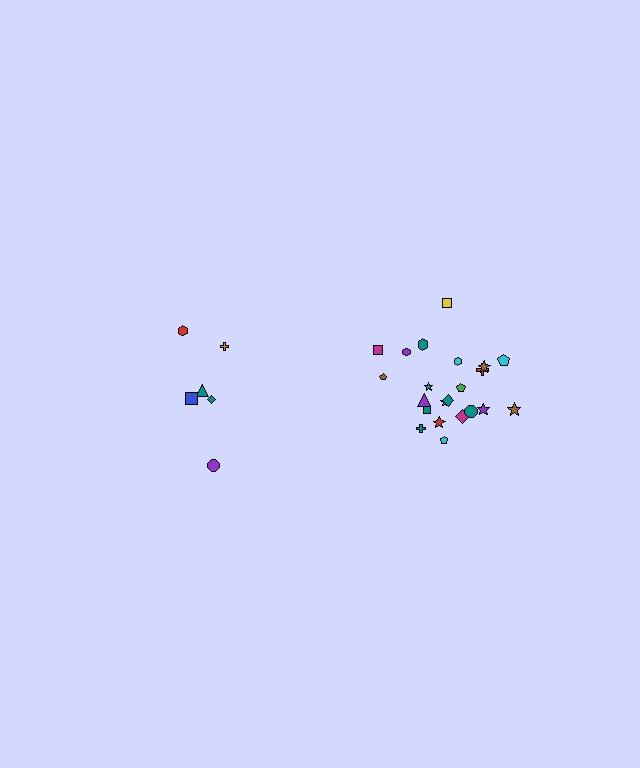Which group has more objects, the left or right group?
The right group.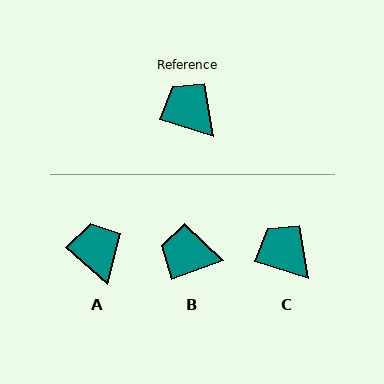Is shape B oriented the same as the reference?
No, it is off by about 37 degrees.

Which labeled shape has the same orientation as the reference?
C.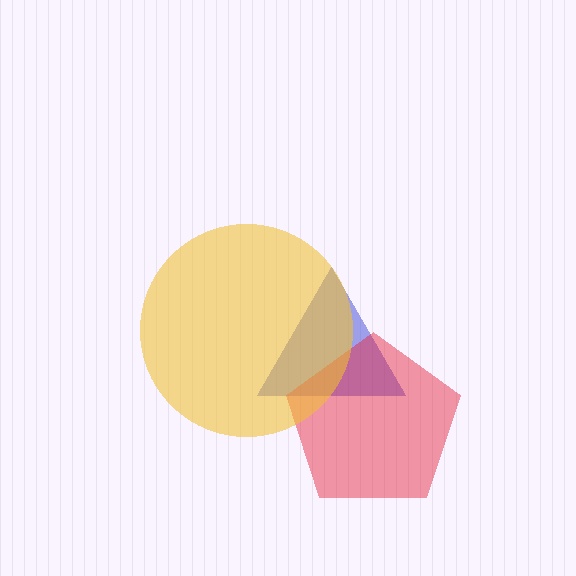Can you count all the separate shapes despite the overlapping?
Yes, there are 3 separate shapes.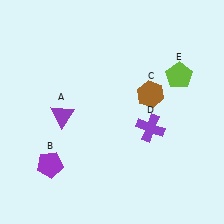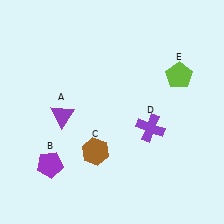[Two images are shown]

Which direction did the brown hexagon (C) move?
The brown hexagon (C) moved down.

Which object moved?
The brown hexagon (C) moved down.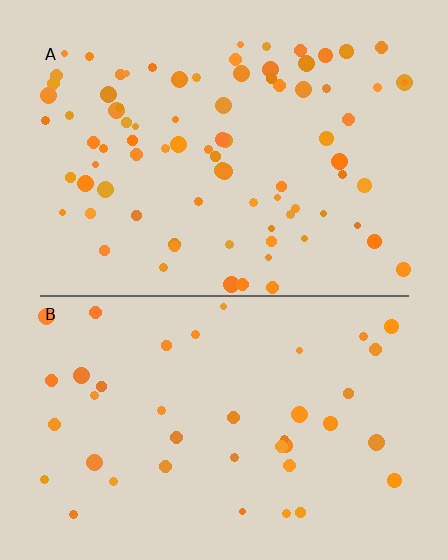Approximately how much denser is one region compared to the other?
Approximately 2.1× — region A over region B.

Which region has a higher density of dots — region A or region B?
A (the top).